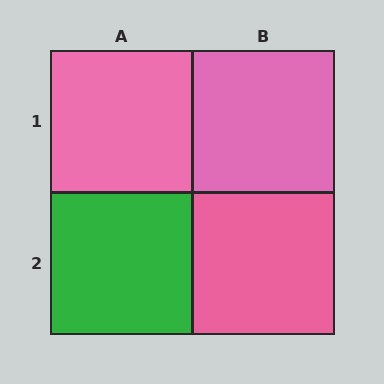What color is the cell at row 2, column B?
Pink.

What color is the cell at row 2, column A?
Green.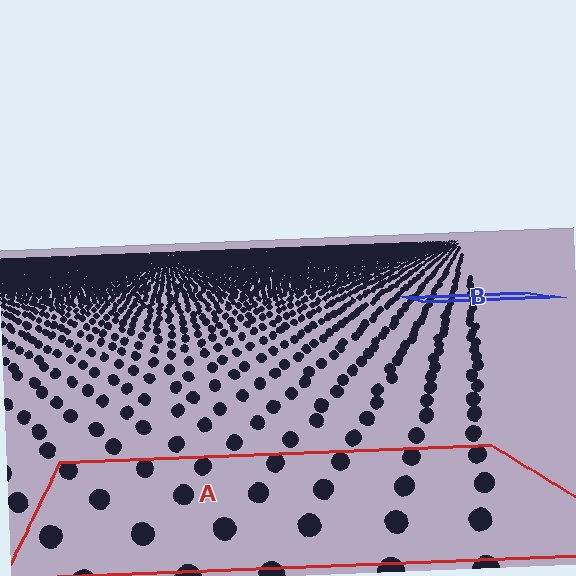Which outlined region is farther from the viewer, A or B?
Region B is farther from the viewer — the texture elements inside it appear smaller and more densely packed.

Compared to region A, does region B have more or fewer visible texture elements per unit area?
Region B has more texture elements per unit area — they are packed more densely because it is farther away.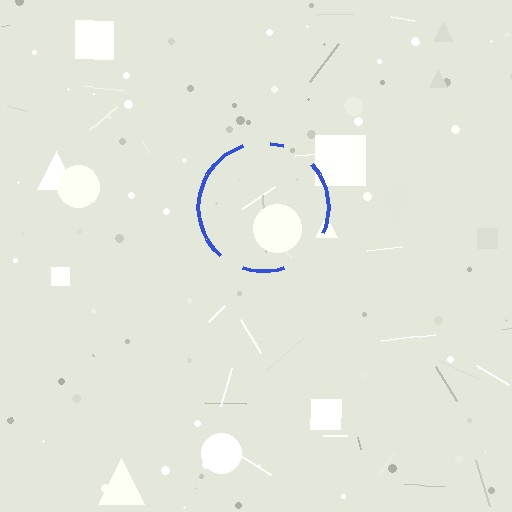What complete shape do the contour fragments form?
The contour fragments form a circle.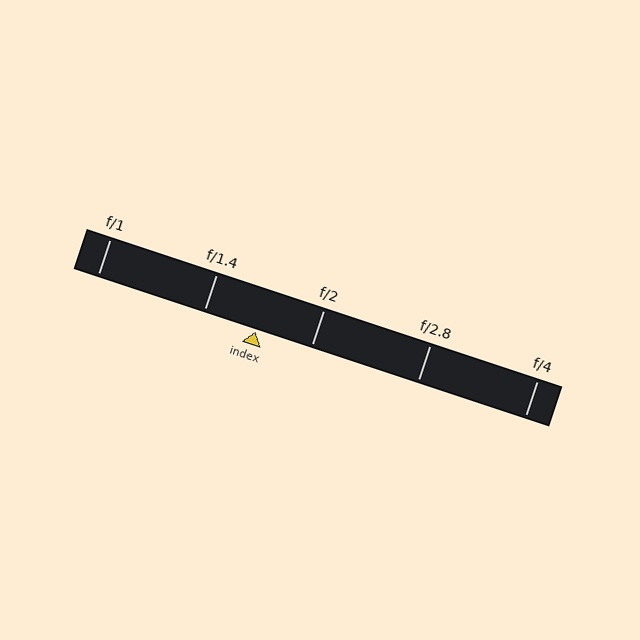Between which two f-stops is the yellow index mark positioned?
The index mark is between f/1.4 and f/2.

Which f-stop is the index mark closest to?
The index mark is closest to f/1.4.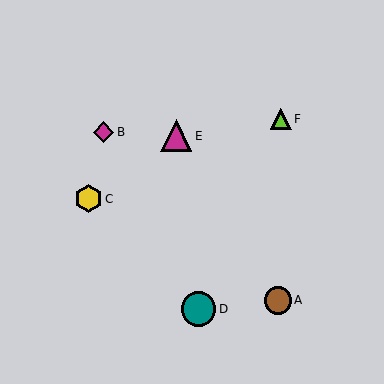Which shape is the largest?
The teal circle (labeled D) is the largest.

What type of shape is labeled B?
Shape B is a magenta diamond.